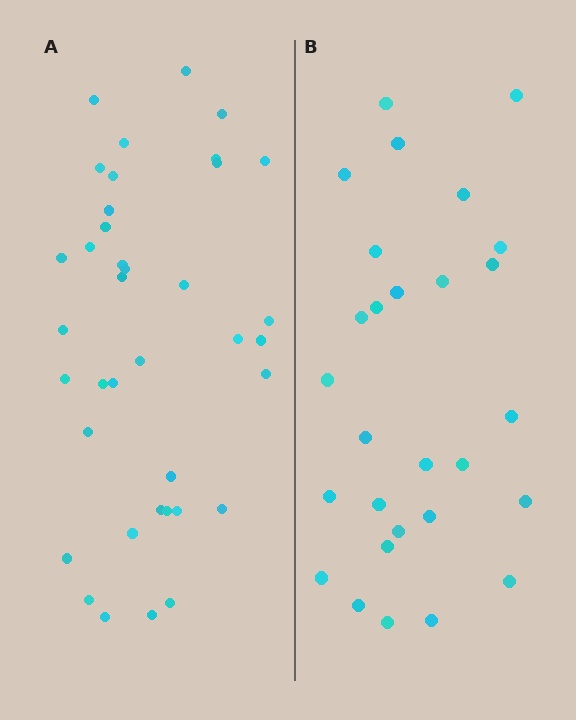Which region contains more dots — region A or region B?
Region A (the left region) has more dots.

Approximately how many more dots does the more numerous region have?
Region A has roughly 10 or so more dots than region B.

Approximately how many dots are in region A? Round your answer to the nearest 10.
About 40 dots. (The exact count is 38, which rounds to 40.)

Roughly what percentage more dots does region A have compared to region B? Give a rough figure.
About 35% more.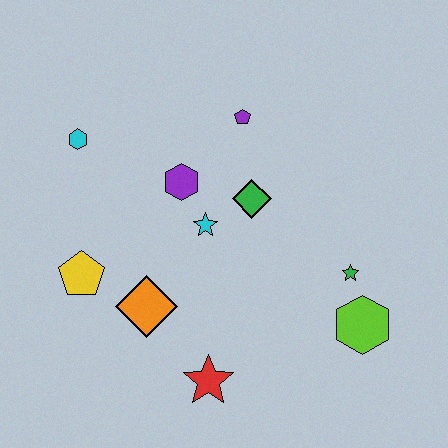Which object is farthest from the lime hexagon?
The cyan hexagon is farthest from the lime hexagon.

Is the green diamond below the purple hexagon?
Yes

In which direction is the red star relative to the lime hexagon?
The red star is to the left of the lime hexagon.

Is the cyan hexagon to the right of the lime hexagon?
No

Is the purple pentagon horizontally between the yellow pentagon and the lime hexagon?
Yes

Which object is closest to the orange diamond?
The yellow pentagon is closest to the orange diamond.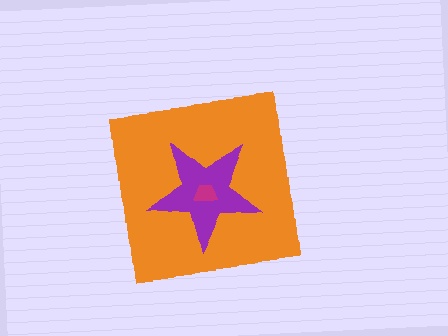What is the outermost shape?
The orange square.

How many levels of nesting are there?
3.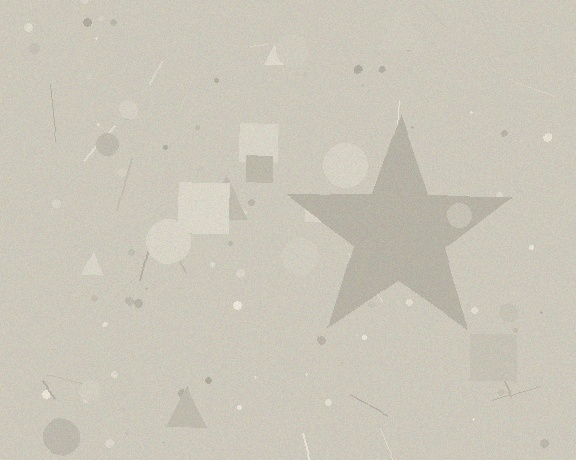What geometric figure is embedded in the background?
A star is embedded in the background.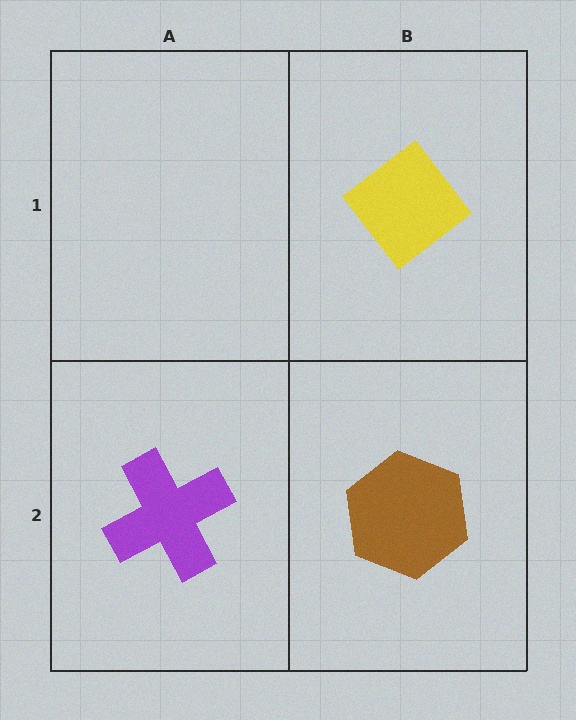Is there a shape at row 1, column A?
No, that cell is empty.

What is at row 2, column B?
A brown hexagon.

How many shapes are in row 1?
1 shape.